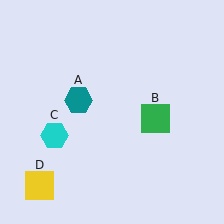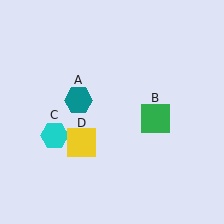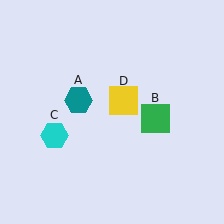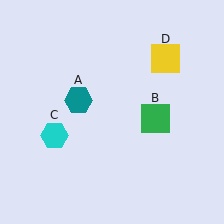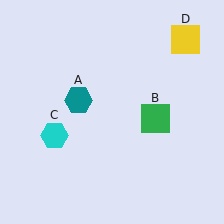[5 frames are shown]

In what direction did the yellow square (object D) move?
The yellow square (object D) moved up and to the right.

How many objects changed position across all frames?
1 object changed position: yellow square (object D).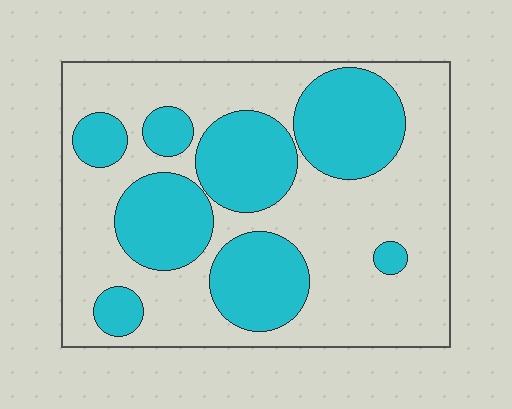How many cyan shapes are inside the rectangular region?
8.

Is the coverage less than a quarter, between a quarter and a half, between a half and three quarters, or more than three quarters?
Between a quarter and a half.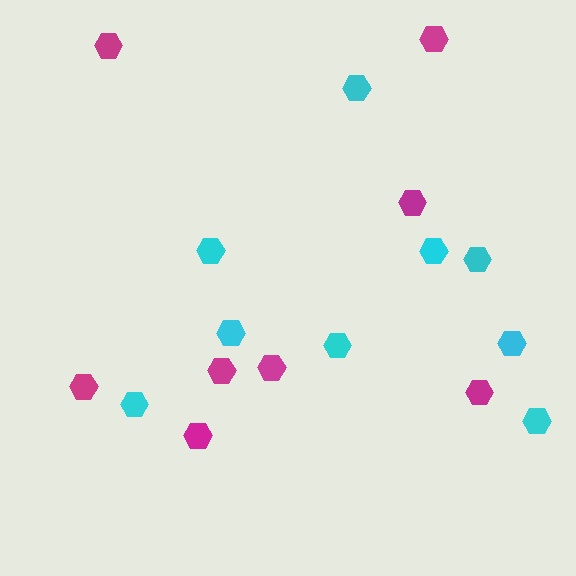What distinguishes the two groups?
There are 2 groups: one group of magenta hexagons (8) and one group of cyan hexagons (9).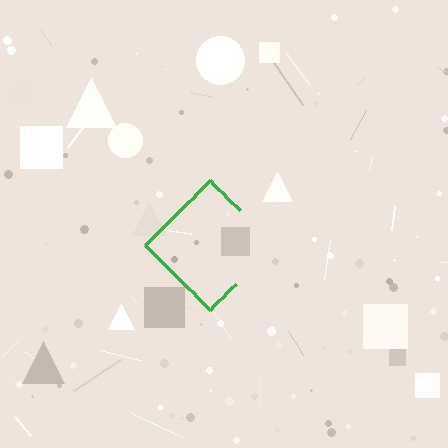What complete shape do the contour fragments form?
The contour fragments form a diamond.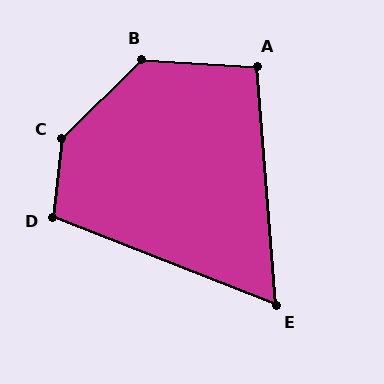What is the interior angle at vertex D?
Approximately 106 degrees (obtuse).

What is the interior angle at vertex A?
Approximately 98 degrees (obtuse).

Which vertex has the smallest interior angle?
E, at approximately 64 degrees.